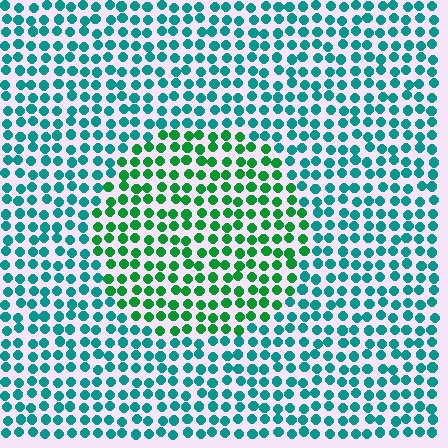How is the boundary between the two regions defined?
The boundary is defined purely by a slight shift in hue (about 41 degrees). Spacing, size, and orientation are identical on both sides.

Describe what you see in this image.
The image is filled with small teal elements in a uniform arrangement. A circle-shaped region is visible where the elements are tinted to a slightly different hue, forming a subtle color boundary.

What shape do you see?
I see a circle.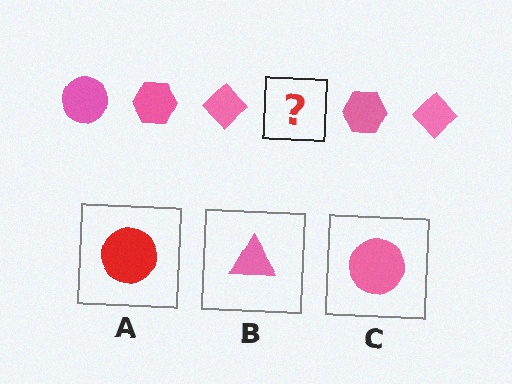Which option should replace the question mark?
Option C.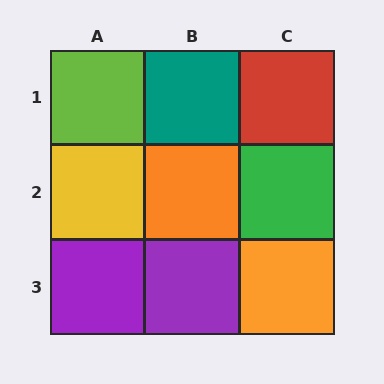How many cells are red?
1 cell is red.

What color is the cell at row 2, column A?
Yellow.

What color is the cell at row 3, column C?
Orange.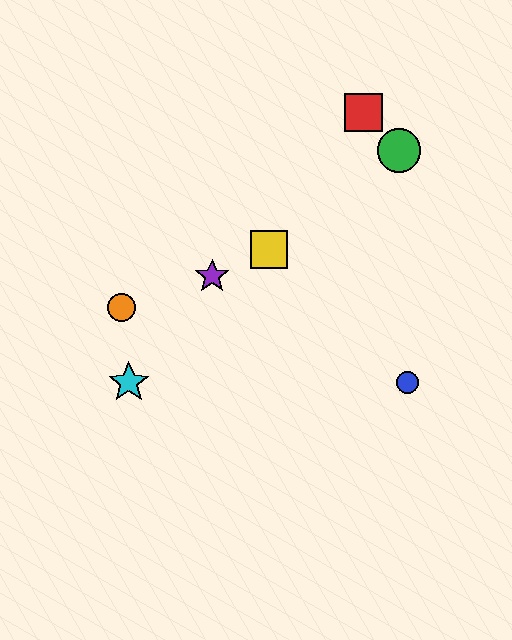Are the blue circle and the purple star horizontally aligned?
No, the blue circle is at y≈383 and the purple star is at y≈276.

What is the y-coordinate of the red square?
The red square is at y≈112.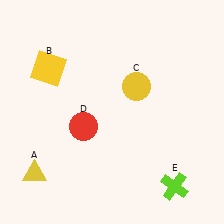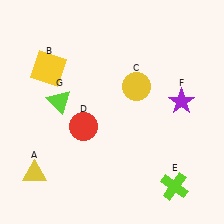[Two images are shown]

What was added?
A purple star (F), a lime triangle (G) were added in Image 2.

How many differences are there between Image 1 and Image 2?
There are 2 differences between the two images.